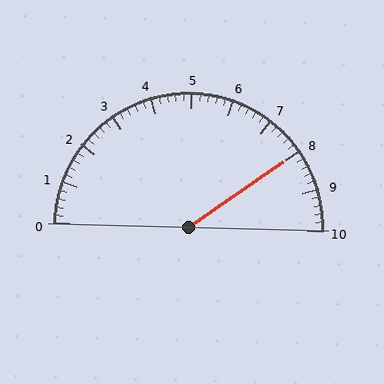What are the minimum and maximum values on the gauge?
The gauge ranges from 0 to 10.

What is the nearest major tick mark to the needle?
The nearest major tick mark is 8.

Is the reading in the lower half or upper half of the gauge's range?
The reading is in the upper half of the range (0 to 10).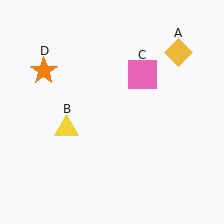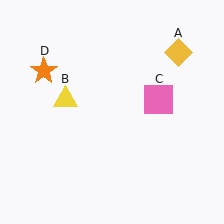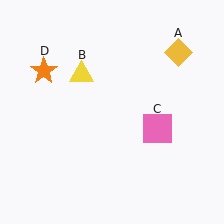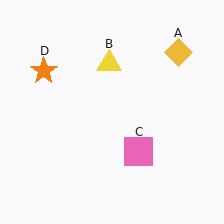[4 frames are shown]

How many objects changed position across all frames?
2 objects changed position: yellow triangle (object B), pink square (object C).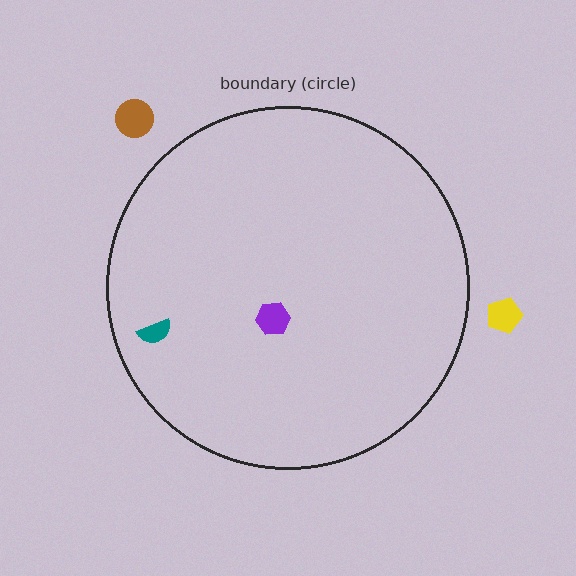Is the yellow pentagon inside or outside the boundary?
Outside.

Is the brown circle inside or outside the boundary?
Outside.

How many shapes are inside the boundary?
2 inside, 2 outside.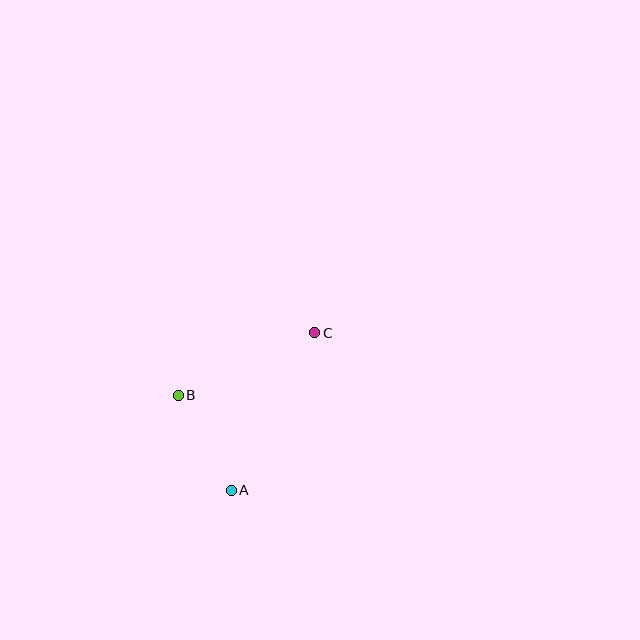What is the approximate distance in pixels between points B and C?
The distance between B and C is approximately 150 pixels.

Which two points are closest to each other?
Points A and B are closest to each other.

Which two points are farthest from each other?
Points A and C are farthest from each other.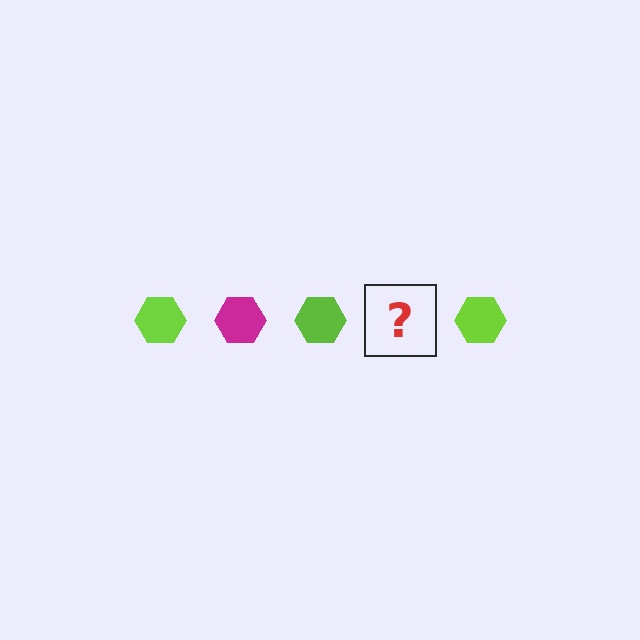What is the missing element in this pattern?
The missing element is a magenta hexagon.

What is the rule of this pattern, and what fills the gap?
The rule is that the pattern cycles through lime, magenta hexagons. The gap should be filled with a magenta hexagon.